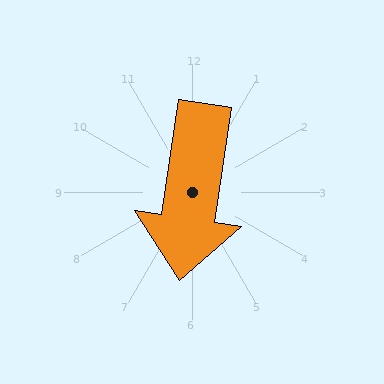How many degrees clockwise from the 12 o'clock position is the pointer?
Approximately 188 degrees.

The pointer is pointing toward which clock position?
Roughly 6 o'clock.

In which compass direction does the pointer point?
South.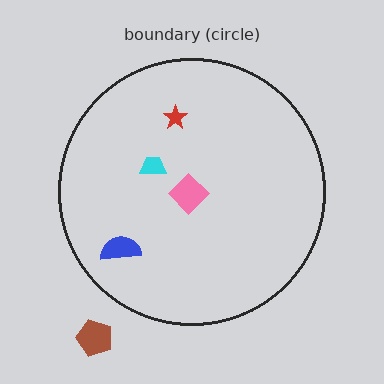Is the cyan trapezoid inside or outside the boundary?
Inside.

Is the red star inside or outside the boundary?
Inside.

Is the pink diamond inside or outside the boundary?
Inside.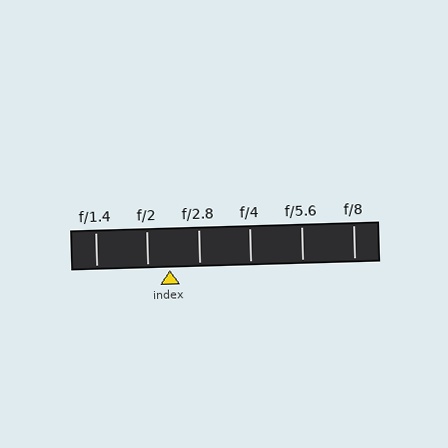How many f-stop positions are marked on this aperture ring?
There are 6 f-stop positions marked.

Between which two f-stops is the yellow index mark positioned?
The index mark is between f/2 and f/2.8.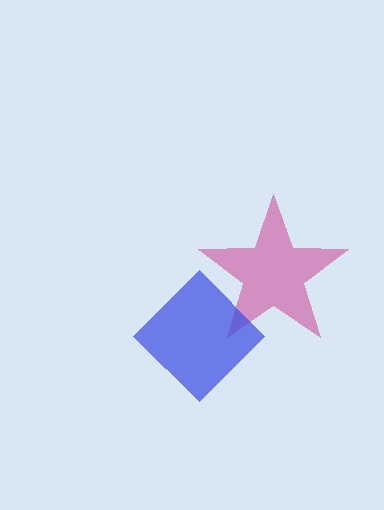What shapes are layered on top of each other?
The layered shapes are: a magenta star, a blue diamond.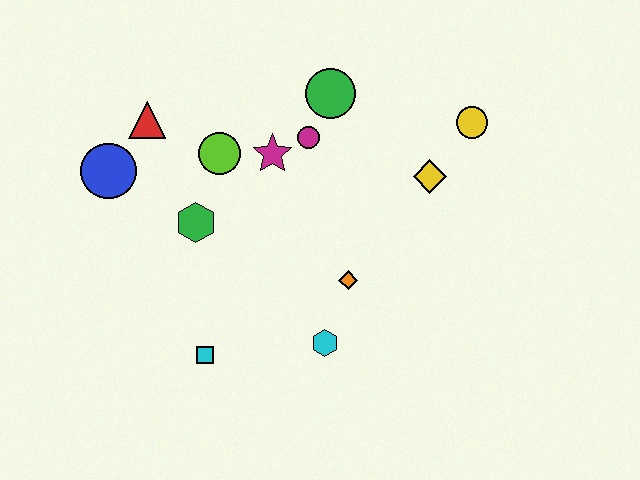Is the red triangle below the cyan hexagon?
No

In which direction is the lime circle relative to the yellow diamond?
The lime circle is to the left of the yellow diamond.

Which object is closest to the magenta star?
The magenta circle is closest to the magenta star.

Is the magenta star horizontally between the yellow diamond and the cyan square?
Yes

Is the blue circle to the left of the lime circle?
Yes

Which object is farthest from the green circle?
The cyan square is farthest from the green circle.